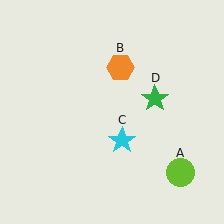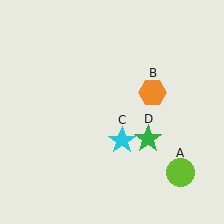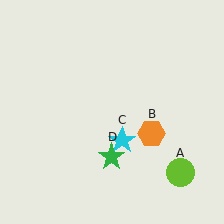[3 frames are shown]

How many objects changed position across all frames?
2 objects changed position: orange hexagon (object B), green star (object D).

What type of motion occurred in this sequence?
The orange hexagon (object B), green star (object D) rotated clockwise around the center of the scene.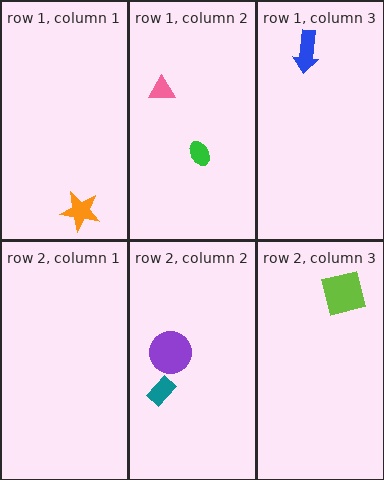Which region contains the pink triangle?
The row 1, column 2 region.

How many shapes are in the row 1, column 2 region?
2.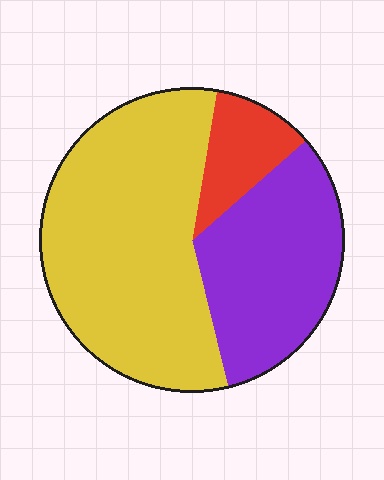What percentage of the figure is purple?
Purple takes up between a quarter and a half of the figure.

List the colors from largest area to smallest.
From largest to smallest: yellow, purple, red.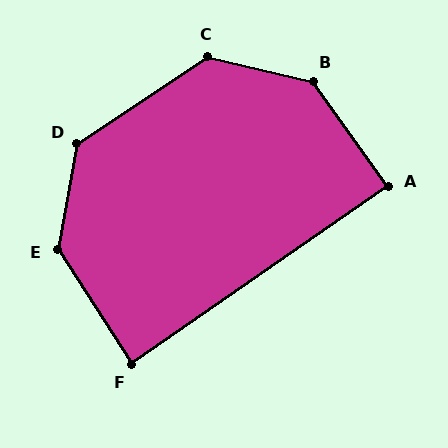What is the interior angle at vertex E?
Approximately 137 degrees (obtuse).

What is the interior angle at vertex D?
Approximately 133 degrees (obtuse).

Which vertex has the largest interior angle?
B, at approximately 139 degrees.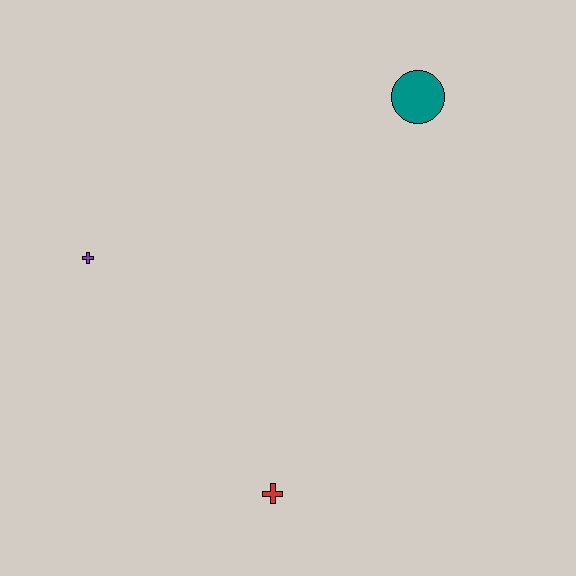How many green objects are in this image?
There are no green objects.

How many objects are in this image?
There are 3 objects.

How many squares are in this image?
There are no squares.